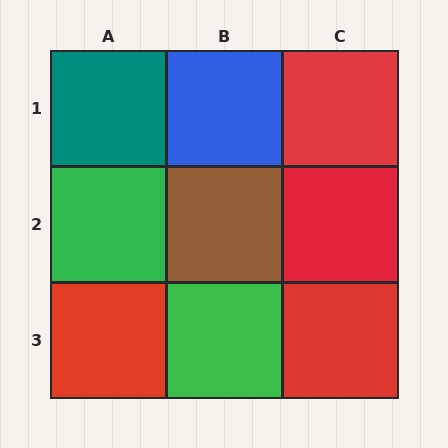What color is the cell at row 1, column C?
Red.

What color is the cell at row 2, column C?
Red.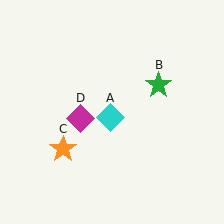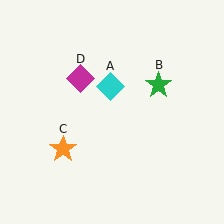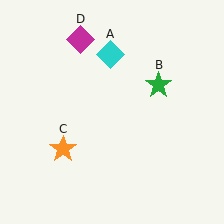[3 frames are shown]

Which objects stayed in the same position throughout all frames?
Green star (object B) and orange star (object C) remained stationary.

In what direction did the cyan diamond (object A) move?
The cyan diamond (object A) moved up.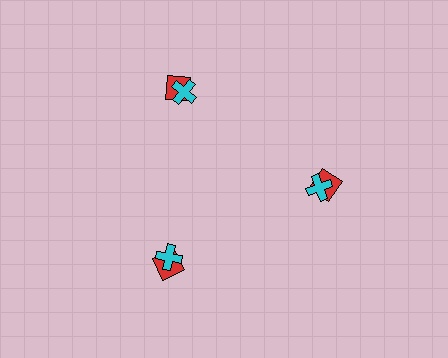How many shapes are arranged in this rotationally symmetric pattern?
There are 6 shapes, arranged in 3 groups of 2.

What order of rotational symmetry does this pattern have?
This pattern has 3-fold rotational symmetry.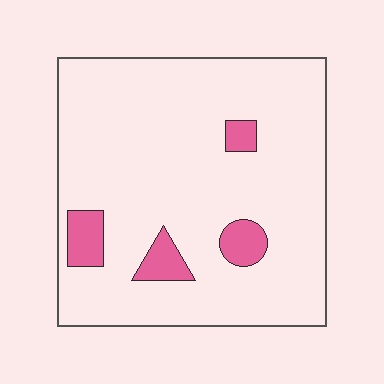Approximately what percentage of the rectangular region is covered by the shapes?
Approximately 10%.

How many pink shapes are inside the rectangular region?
4.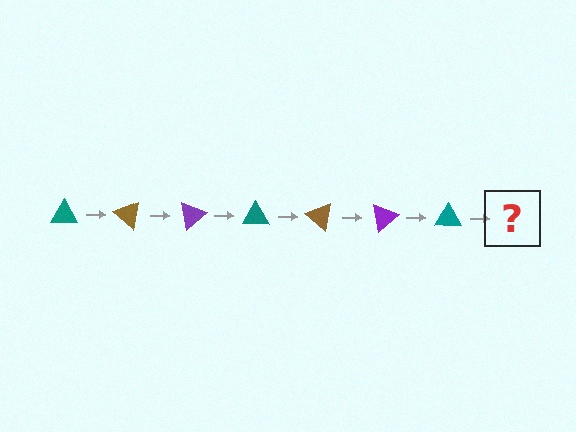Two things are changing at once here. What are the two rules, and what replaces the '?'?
The two rules are that it rotates 40 degrees each step and the color cycles through teal, brown, and purple. The '?' should be a brown triangle, rotated 280 degrees from the start.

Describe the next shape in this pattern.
It should be a brown triangle, rotated 280 degrees from the start.